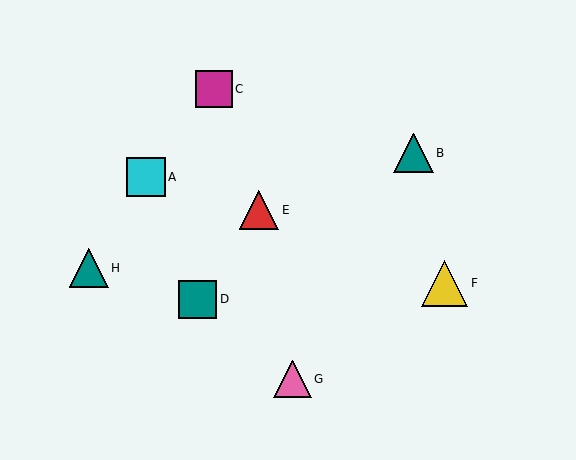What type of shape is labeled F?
Shape F is a yellow triangle.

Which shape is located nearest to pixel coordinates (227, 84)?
The magenta square (labeled C) at (214, 89) is nearest to that location.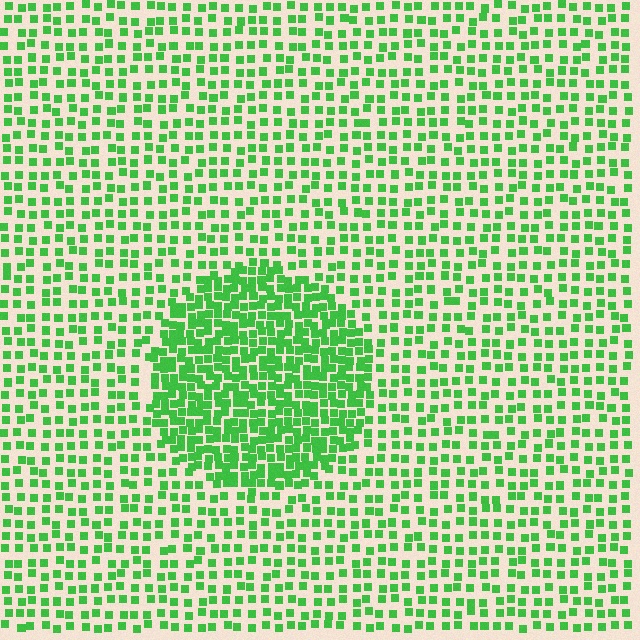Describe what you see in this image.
The image contains small green elements arranged at two different densities. A circle-shaped region is visible where the elements are more densely packed than the surrounding area.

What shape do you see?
I see a circle.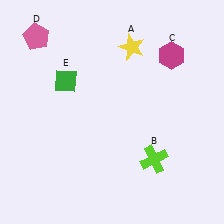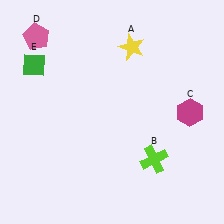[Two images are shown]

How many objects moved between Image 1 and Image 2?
2 objects moved between the two images.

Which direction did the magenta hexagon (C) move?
The magenta hexagon (C) moved down.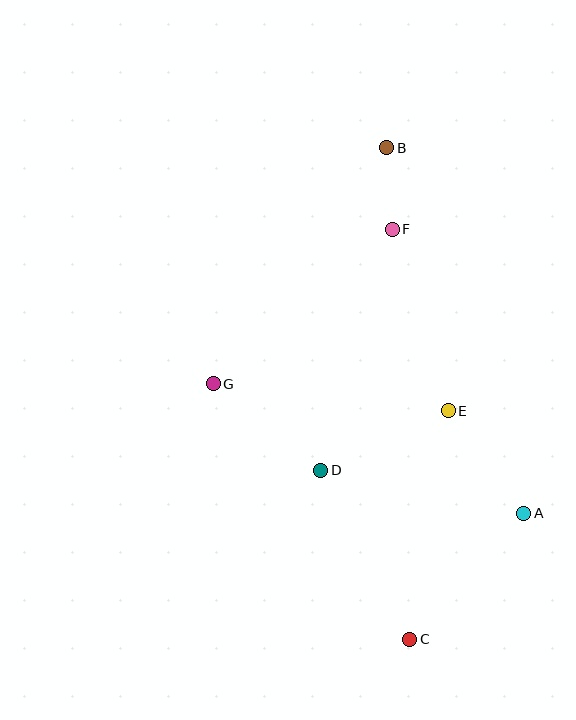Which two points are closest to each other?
Points B and F are closest to each other.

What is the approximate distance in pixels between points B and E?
The distance between B and E is approximately 271 pixels.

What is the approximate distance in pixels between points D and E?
The distance between D and E is approximately 141 pixels.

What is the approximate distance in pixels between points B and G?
The distance between B and G is approximately 293 pixels.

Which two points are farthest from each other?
Points B and C are farthest from each other.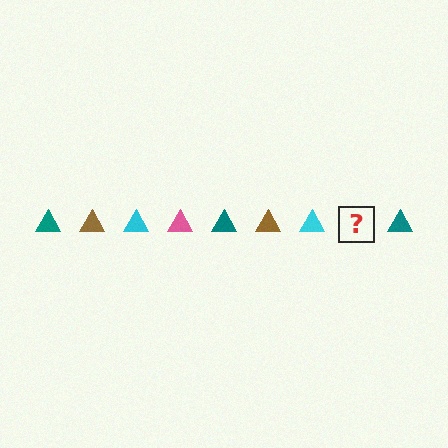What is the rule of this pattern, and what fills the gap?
The rule is that the pattern cycles through teal, brown, cyan, pink triangles. The gap should be filled with a pink triangle.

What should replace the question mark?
The question mark should be replaced with a pink triangle.